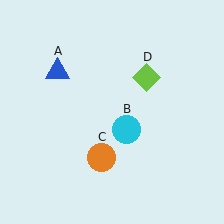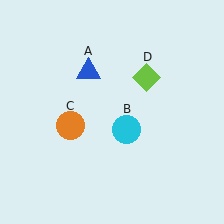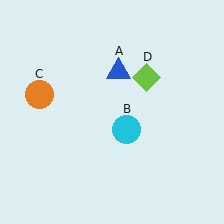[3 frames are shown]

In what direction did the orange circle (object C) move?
The orange circle (object C) moved up and to the left.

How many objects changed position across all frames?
2 objects changed position: blue triangle (object A), orange circle (object C).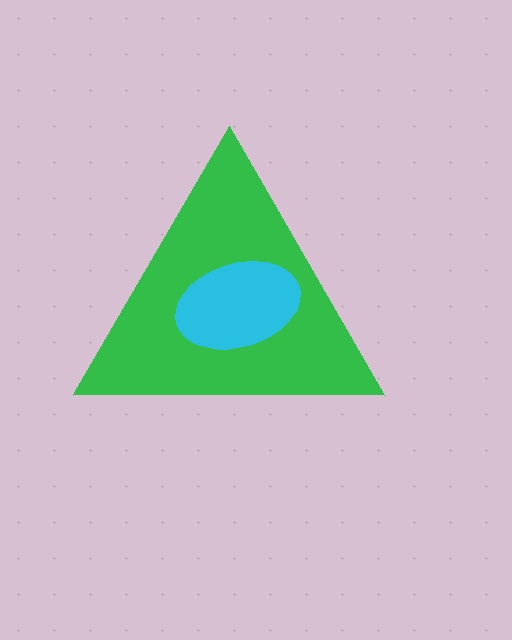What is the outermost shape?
The green triangle.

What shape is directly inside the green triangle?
The cyan ellipse.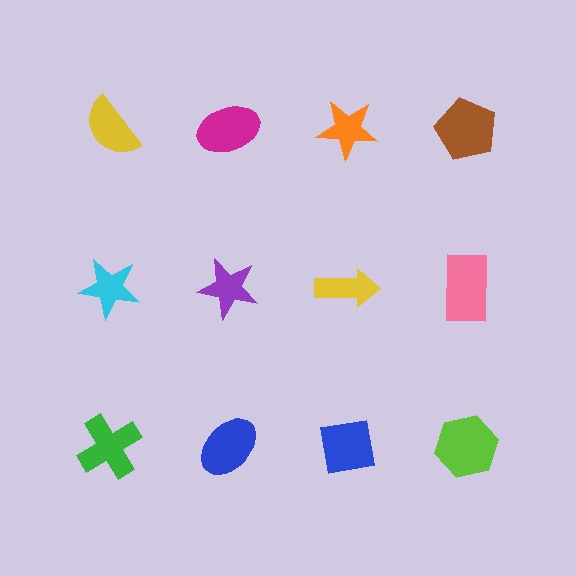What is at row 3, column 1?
A green cross.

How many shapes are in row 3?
4 shapes.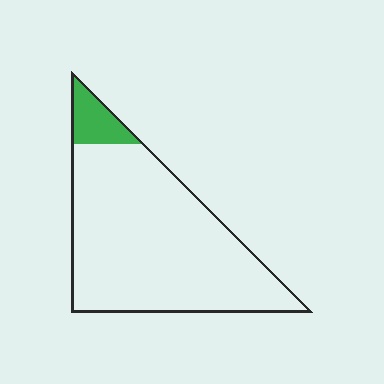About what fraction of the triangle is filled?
About one tenth (1/10).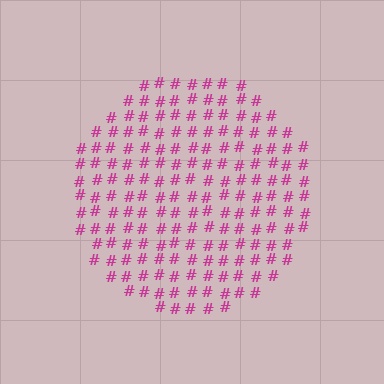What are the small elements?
The small elements are hash symbols.